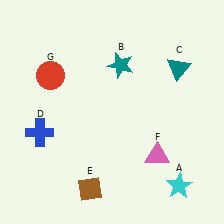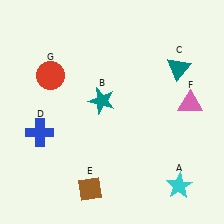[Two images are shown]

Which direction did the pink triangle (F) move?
The pink triangle (F) moved up.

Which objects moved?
The objects that moved are: the teal star (B), the pink triangle (F).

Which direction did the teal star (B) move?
The teal star (B) moved down.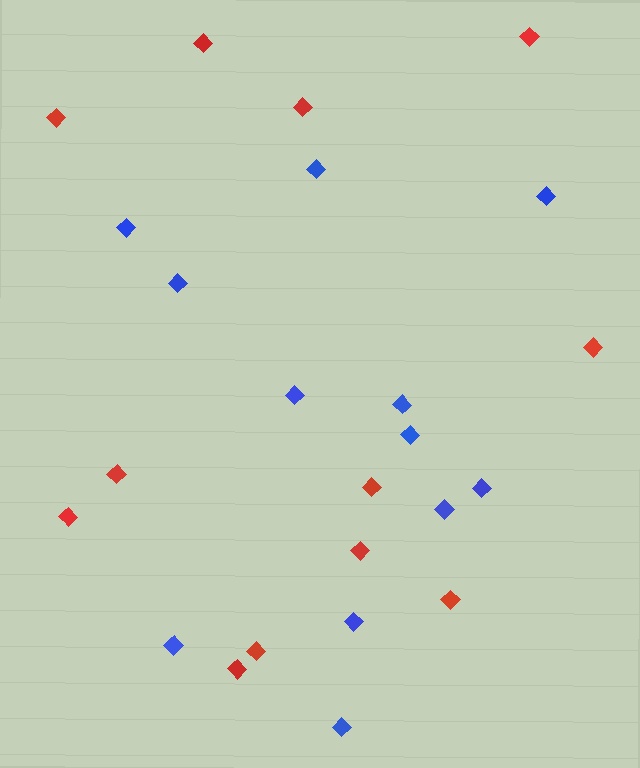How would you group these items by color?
There are 2 groups: one group of red diamonds (12) and one group of blue diamonds (12).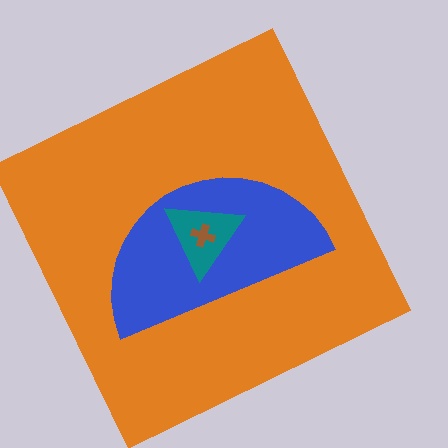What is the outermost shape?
The orange square.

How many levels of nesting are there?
4.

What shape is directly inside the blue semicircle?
The teal triangle.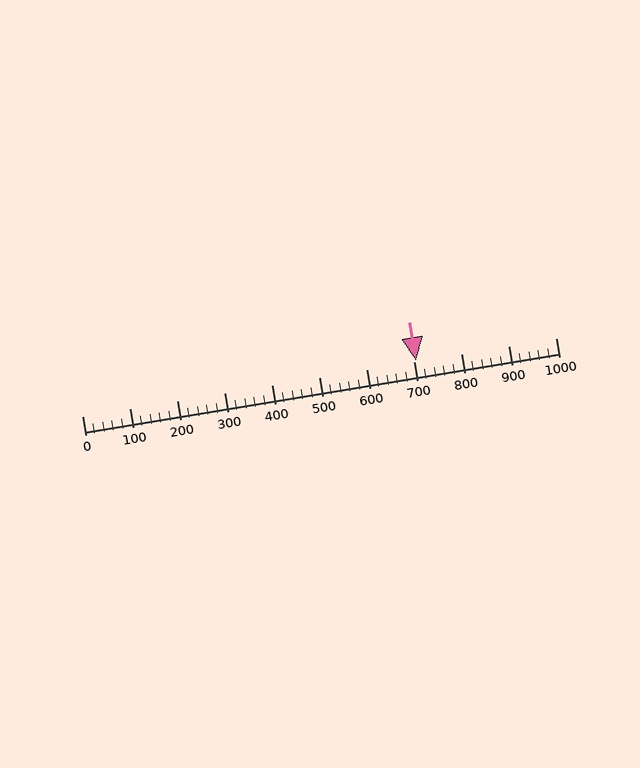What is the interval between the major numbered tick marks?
The major tick marks are spaced 100 units apart.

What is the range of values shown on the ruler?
The ruler shows values from 0 to 1000.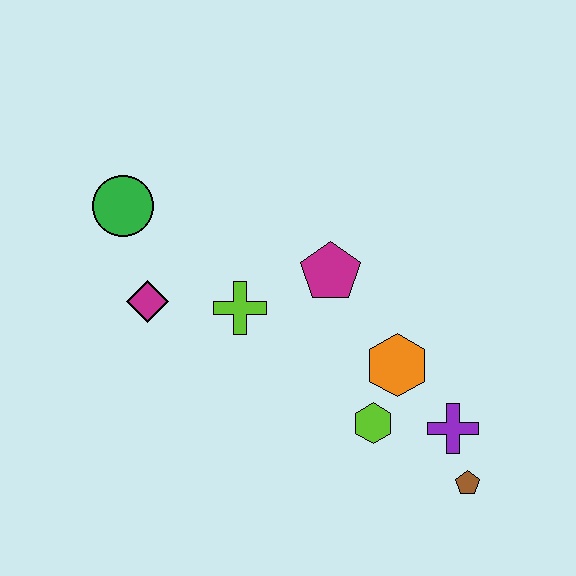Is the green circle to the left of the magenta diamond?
Yes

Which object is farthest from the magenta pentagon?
The brown pentagon is farthest from the magenta pentagon.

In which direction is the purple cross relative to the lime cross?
The purple cross is to the right of the lime cross.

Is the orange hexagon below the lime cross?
Yes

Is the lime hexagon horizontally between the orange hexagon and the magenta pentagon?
Yes